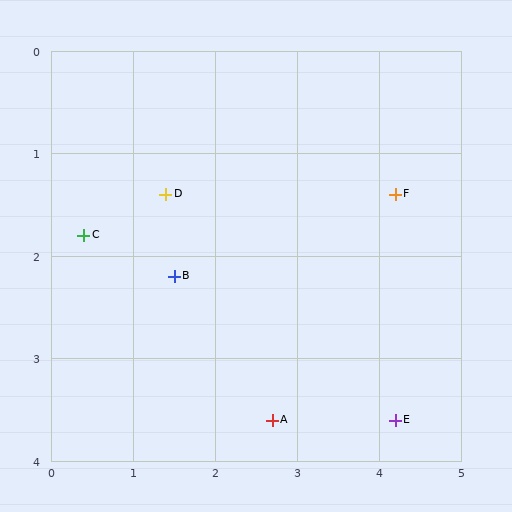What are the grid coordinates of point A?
Point A is at approximately (2.7, 3.6).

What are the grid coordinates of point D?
Point D is at approximately (1.4, 1.4).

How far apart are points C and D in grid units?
Points C and D are about 1.1 grid units apart.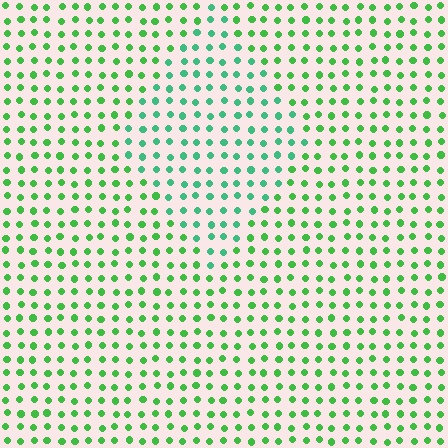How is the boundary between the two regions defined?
The boundary is defined purely by a slight shift in hue (about 29 degrees). Spacing, size, and orientation are identical on both sides.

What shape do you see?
I see a diamond.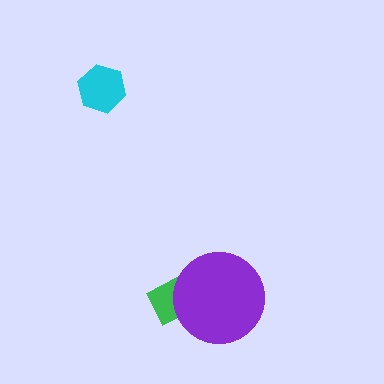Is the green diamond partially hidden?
Yes, it is partially covered by another shape.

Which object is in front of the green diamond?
The purple circle is in front of the green diamond.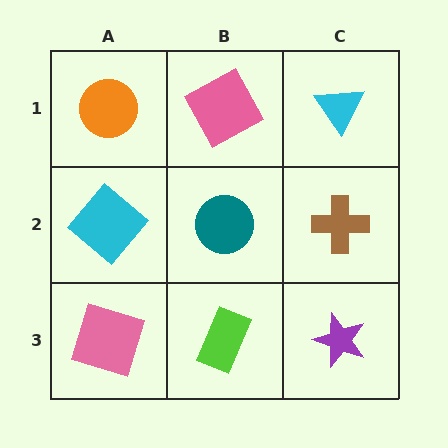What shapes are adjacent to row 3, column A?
A cyan diamond (row 2, column A), a lime rectangle (row 3, column B).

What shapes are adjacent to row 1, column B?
A teal circle (row 2, column B), an orange circle (row 1, column A), a cyan triangle (row 1, column C).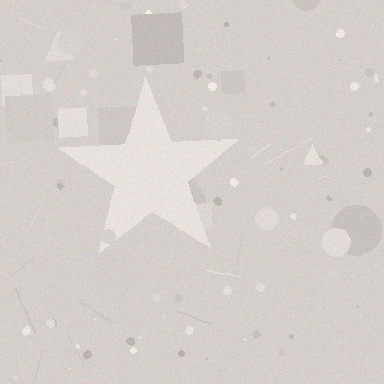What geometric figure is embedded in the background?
A star is embedded in the background.